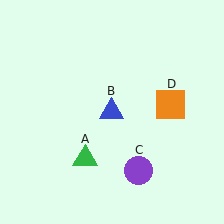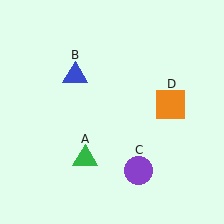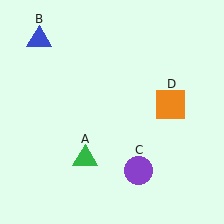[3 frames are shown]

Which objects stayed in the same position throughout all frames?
Green triangle (object A) and purple circle (object C) and orange square (object D) remained stationary.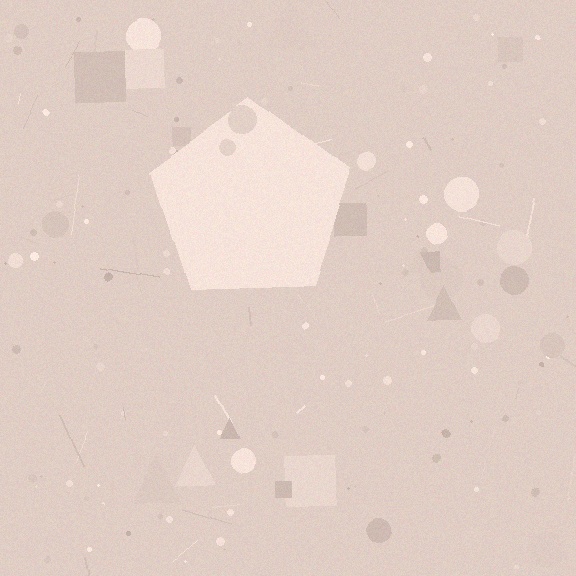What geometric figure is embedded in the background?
A pentagon is embedded in the background.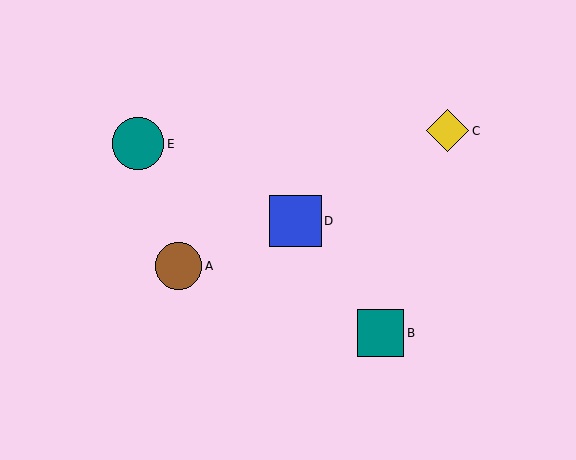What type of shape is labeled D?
Shape D is a blue square.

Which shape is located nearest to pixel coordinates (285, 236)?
The blue square (labeled D) at (295, 221) is nearest to that location.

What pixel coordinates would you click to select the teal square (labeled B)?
Click at (380, 333) to select the teal square B.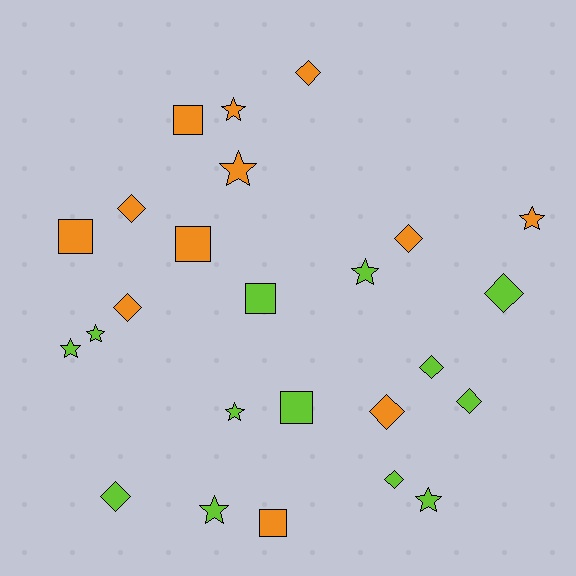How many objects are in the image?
There are 25 objects.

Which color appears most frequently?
Lime, with 13 objects.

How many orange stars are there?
There are 3 orange stars.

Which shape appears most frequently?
Diamond, with 10 objects.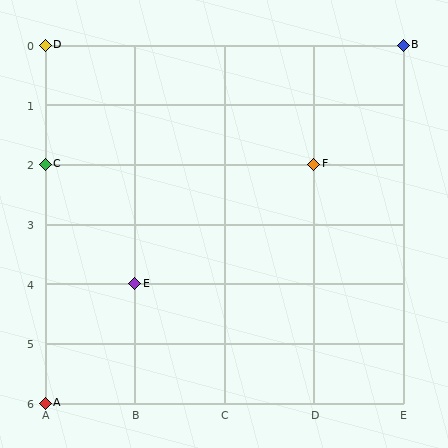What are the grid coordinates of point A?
Point A is at grid coordinates (A, 6).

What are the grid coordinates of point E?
Point E is at grid coordinates (B, 4).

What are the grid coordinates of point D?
Point D is at grid coordinates (A, 0).